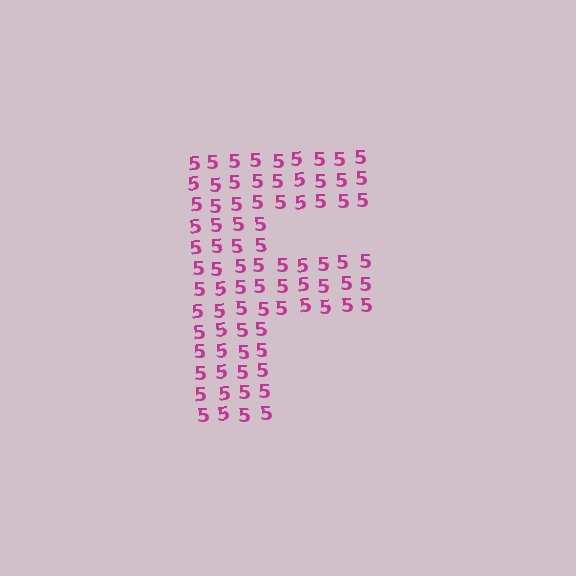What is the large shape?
The large shape is the letter F.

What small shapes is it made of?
It is made of small digit 5's.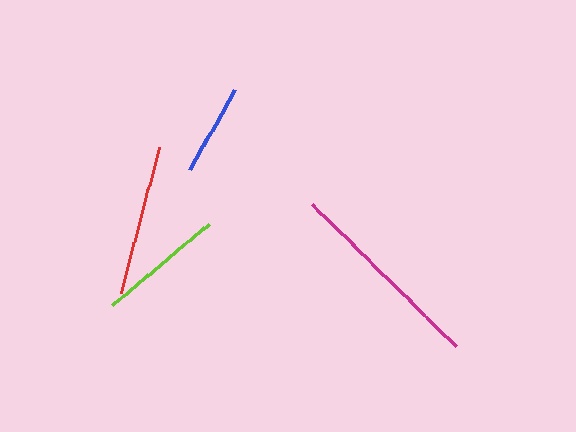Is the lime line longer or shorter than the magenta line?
The magenta line is longer than the lime line.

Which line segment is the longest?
The magenta line is the longest at approximately 202 pixels.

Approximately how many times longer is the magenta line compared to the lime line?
The magenta line is approximately 1.6 times the length of the lime line.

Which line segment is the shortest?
The blue line is the shortest at approximately 93 pixels.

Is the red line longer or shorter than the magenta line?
The magenta line is longer than the red line.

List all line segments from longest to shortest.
From longest to shortest: magenta, red, lime, blue.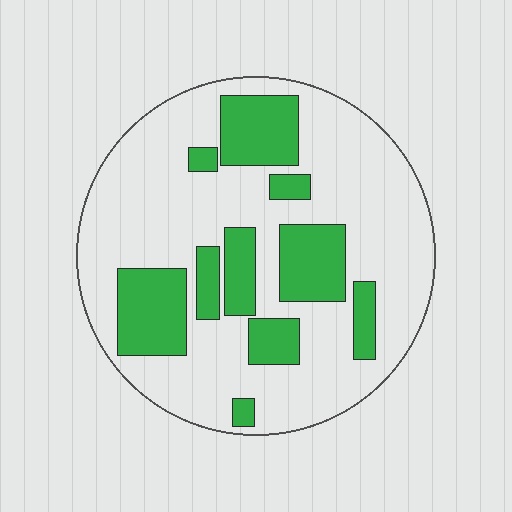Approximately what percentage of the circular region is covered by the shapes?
Approximately 30%.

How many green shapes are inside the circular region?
10.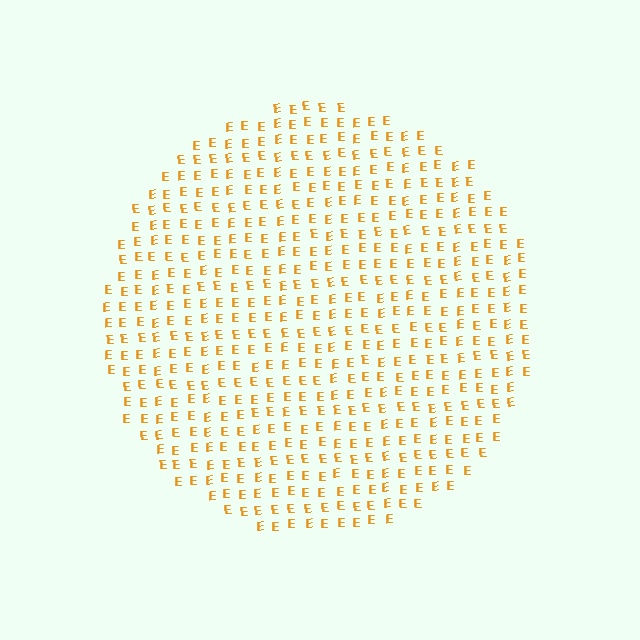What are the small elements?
The small elements are letter E's.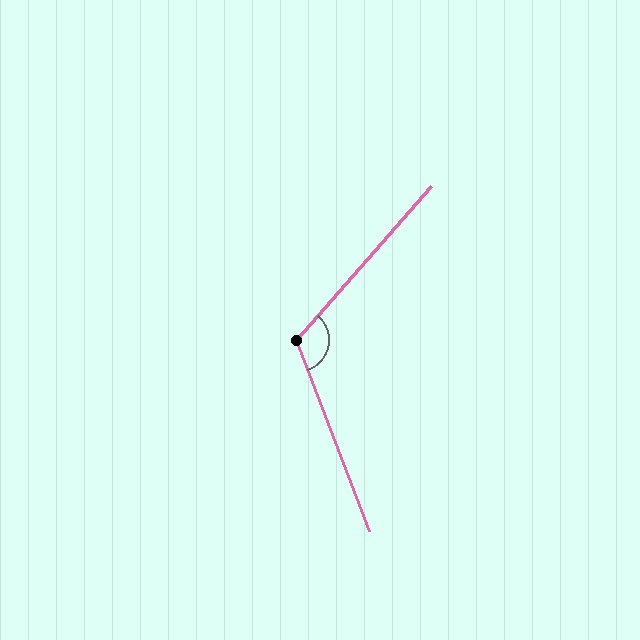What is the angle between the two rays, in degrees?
Approximately 118 degrees.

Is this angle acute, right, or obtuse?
It is obtuse.